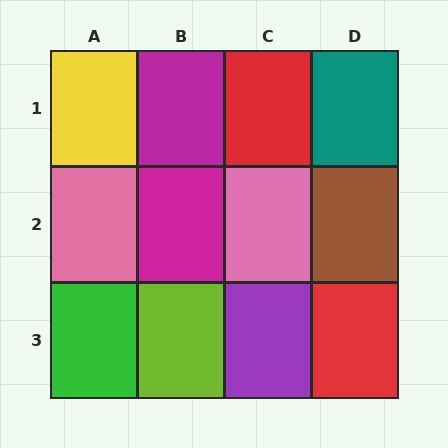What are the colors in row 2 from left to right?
Pink, magenta, pink, brown.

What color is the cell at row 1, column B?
Magenta.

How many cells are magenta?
2 cells are magenta.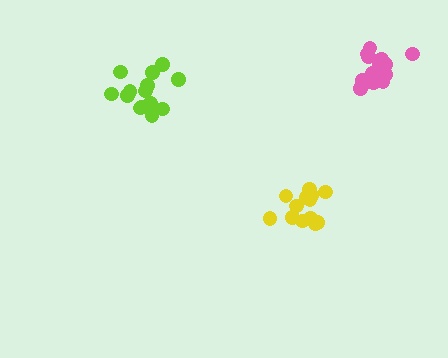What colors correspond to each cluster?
The clusters are colored: yellow, pink, lime.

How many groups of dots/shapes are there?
There are 3 groups.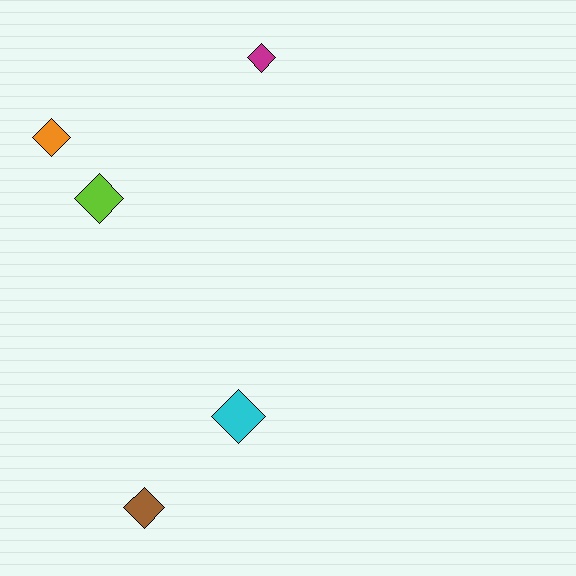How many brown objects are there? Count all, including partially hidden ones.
There is 1 brown object.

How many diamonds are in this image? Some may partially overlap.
There are 5 diamonds.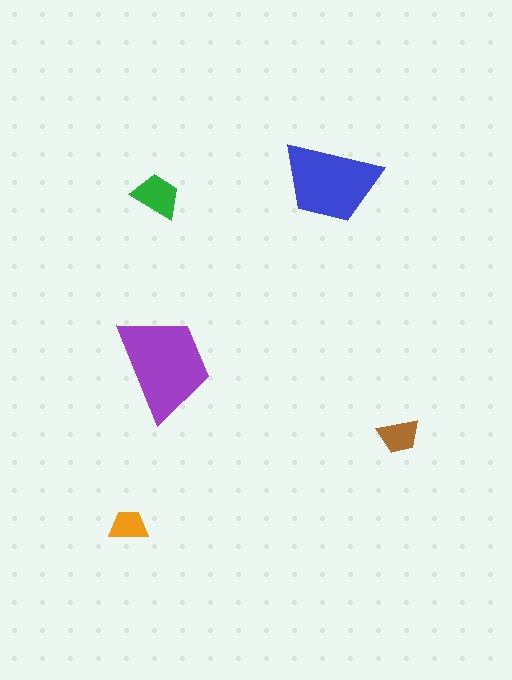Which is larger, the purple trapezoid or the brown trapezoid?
The purple one.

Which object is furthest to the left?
The orange trapezoid is leftmost.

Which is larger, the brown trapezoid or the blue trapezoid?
The blue one.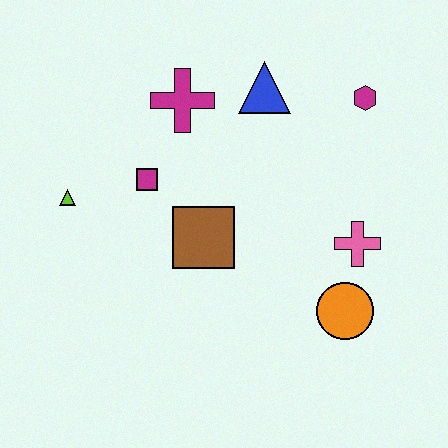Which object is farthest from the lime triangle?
The magenta hexagon is farthest from the lime triangle.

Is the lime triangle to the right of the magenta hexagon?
No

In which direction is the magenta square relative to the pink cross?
The magenta square is to the left of the pink cross.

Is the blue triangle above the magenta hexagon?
Yes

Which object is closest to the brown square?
The magenta square is closest to the brown square.